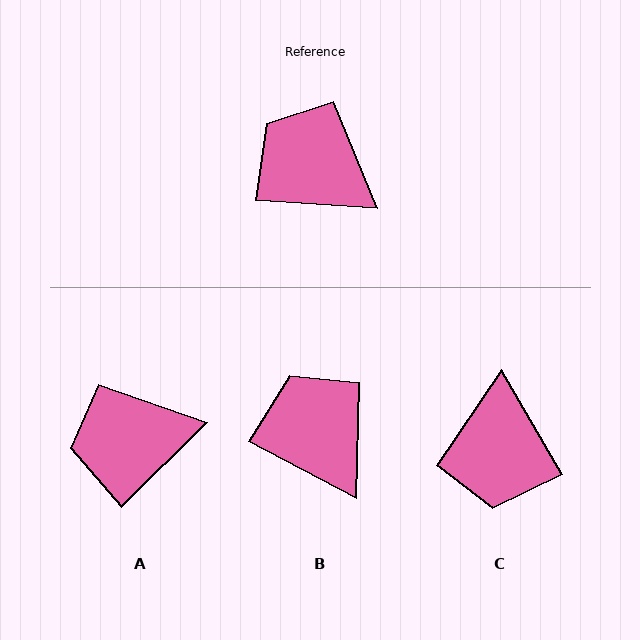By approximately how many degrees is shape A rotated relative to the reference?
Approximately 49 degrees counter-clockwise.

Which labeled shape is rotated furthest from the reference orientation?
C, about 124 degrees away.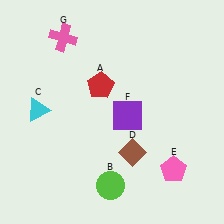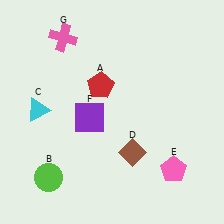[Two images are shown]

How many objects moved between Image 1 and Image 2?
2 objects moved between the two images.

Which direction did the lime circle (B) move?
The lime circle (B) moved left.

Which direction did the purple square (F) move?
The purple square (F) moved left.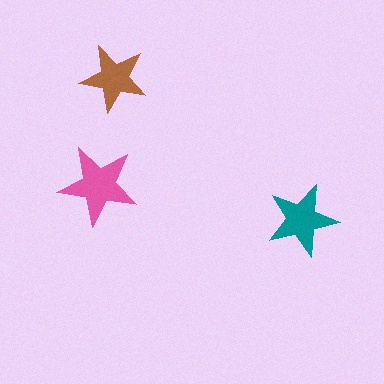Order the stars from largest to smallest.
the pink one, the teal one, the brown one.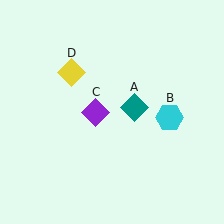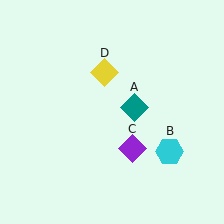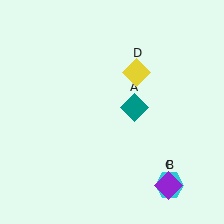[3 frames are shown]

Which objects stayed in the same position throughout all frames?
Teal diamond (object A) remained stationary.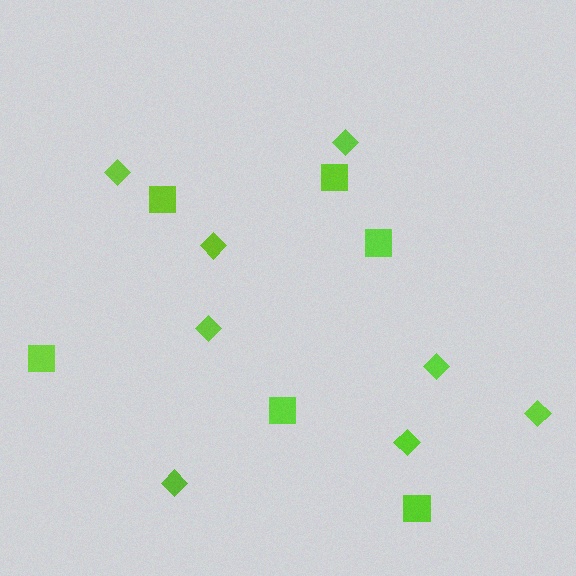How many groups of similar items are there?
There are 2 groups: one group of squares (6) and one group of diamonds (8).